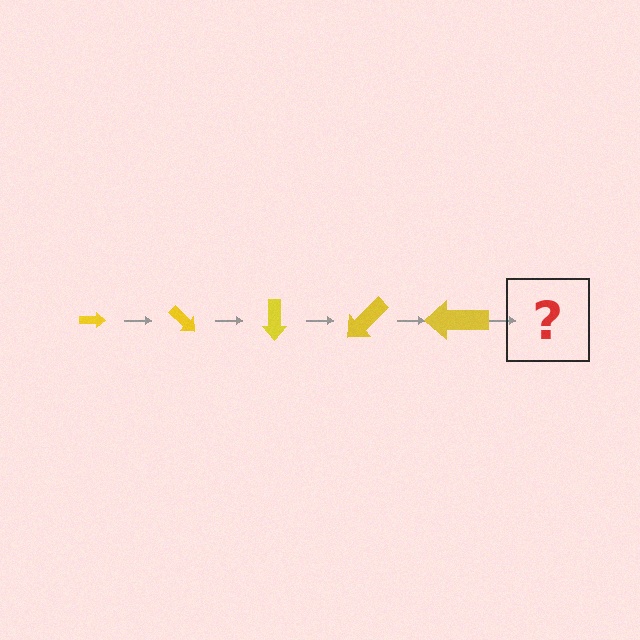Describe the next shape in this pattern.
It should be an arrow, larger than the previous one and rotated 225 degrees from the start.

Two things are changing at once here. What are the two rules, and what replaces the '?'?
The two rules are that the arrow grows larger each step and it rotates 45 degrees each step. The '?' should be an arrow, larger than the previous one and rotated 225 degrees from the start.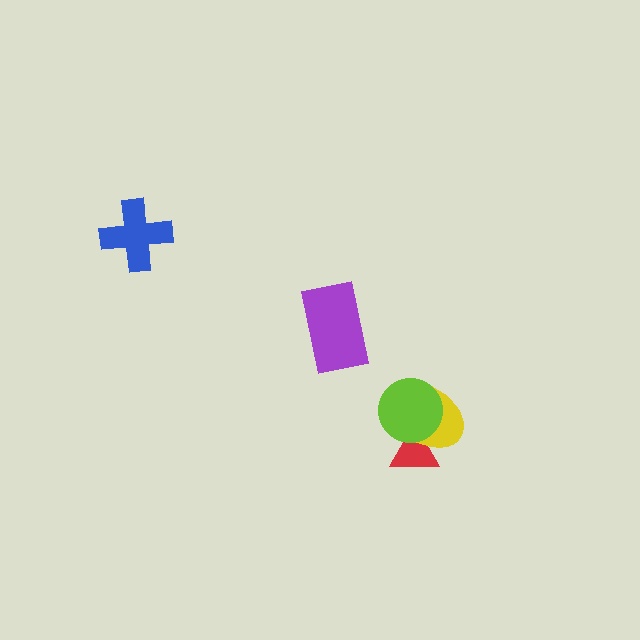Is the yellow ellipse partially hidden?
Yes, it is partially covered by another shape.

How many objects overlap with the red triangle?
2 objects overlap with the red triangle.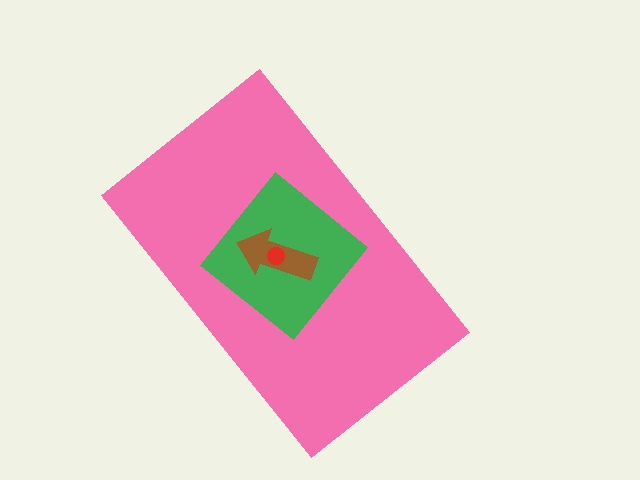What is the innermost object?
The red circle.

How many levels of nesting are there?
4.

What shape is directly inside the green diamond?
The brown arrow.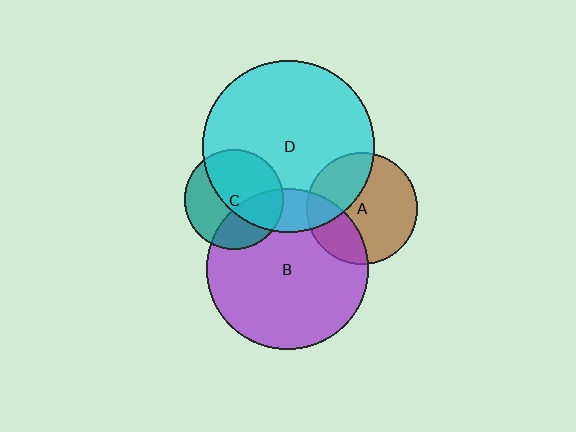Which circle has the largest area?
Circle D (cyan).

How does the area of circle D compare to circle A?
Approximately 2.3 times.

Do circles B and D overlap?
Yes.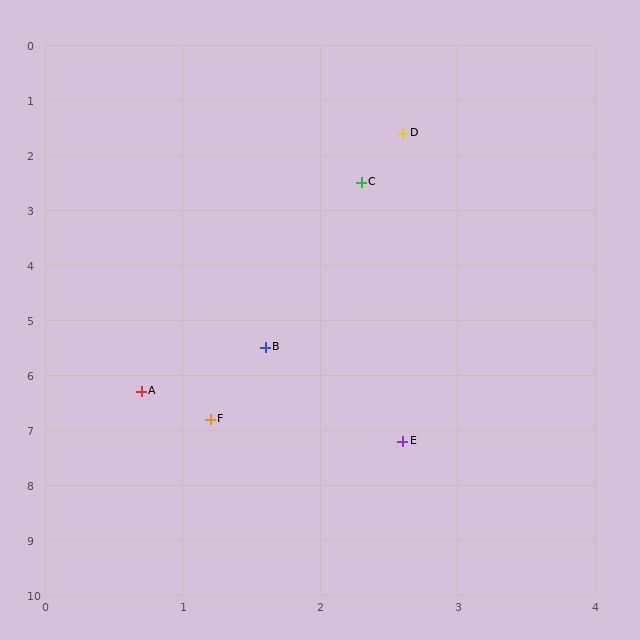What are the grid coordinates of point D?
Point D is at approximately (2.6, 1.6).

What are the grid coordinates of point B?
Point B is at approximately (1.6, 5.5).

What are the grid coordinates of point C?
Point C is at approximately (2.3, 2.5).